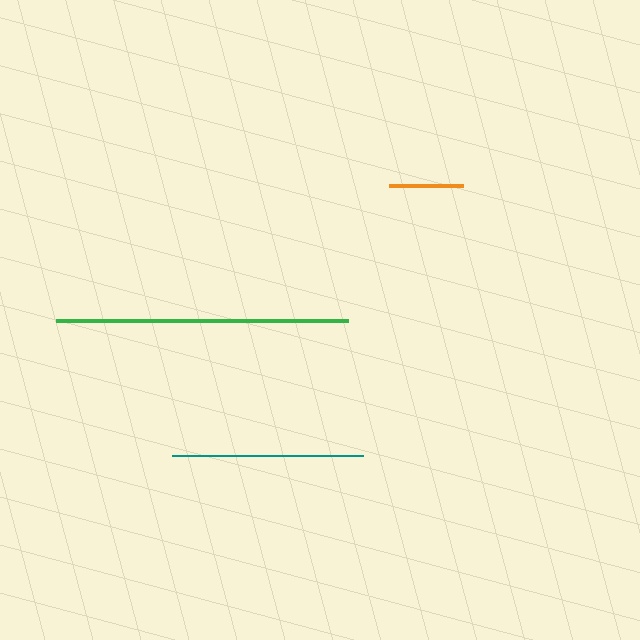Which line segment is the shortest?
The orange line is the shortest at approximately 74 pixels.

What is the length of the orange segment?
The orange segment is approximately 74 pixels long.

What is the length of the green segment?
The green segment is approximately 292 pixels long.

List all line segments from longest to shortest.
From longest to shortest: green, teal, orange.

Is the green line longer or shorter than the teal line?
The green line is longer than the teal line.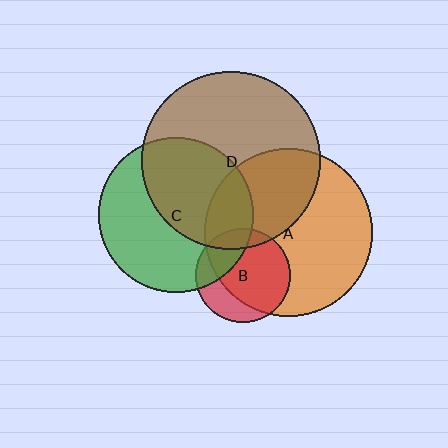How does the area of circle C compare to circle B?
Approximately 2.7 times.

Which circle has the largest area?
Circle D (brown).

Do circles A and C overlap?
Yes.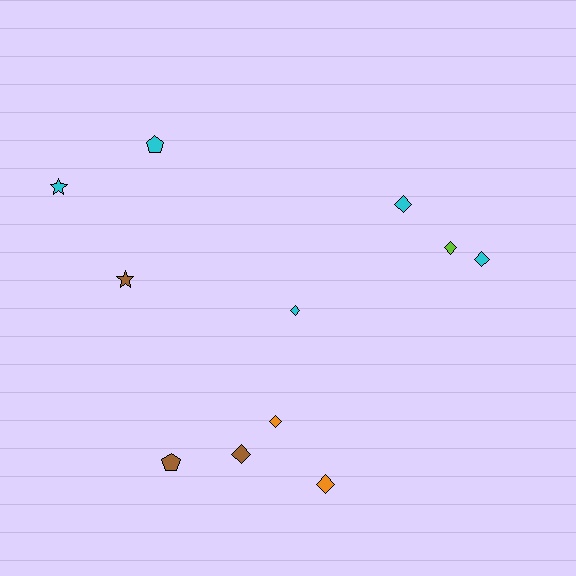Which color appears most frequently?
Cyan, with 5 objects.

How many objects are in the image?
There are 11 objects.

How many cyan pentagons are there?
There is 1 cyan pentagon.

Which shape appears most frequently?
Diamond, with 7 objects.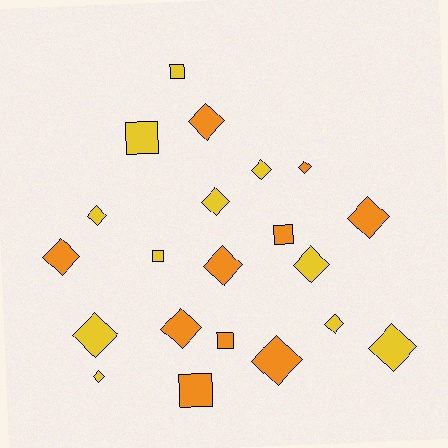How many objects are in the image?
There are 21 objects.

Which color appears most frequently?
Yellow, with 11 objects.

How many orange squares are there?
There are 3 orange squares.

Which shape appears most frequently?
Diamond, with 15 objects.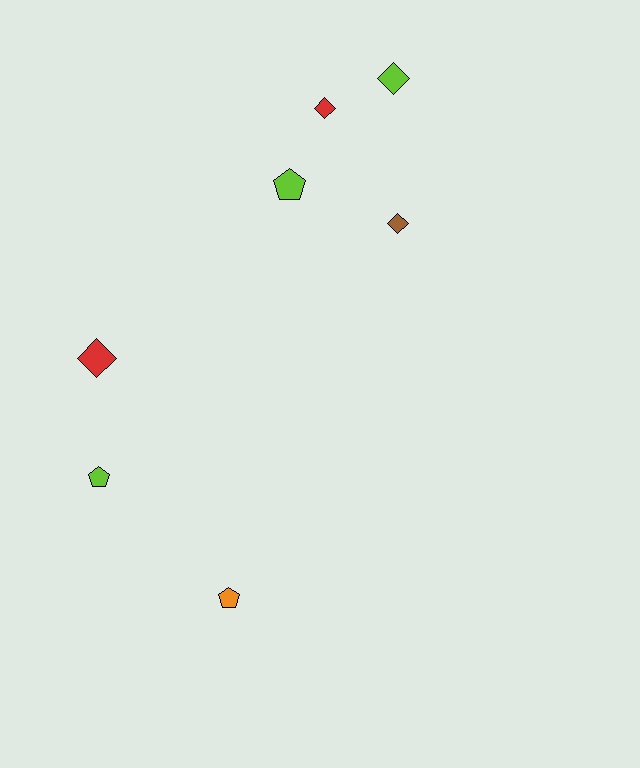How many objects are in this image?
There are 7 objects.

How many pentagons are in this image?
There are 3 pentagons.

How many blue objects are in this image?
There are no blue objects.